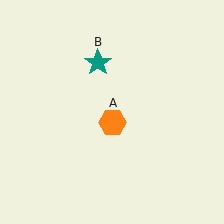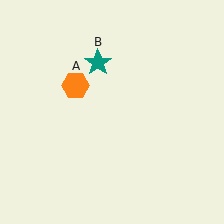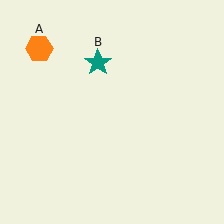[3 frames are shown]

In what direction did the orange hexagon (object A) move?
The orange hexagon (object A) moved up and to the left.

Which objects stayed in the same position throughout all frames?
Teal star (object B) remained stationary.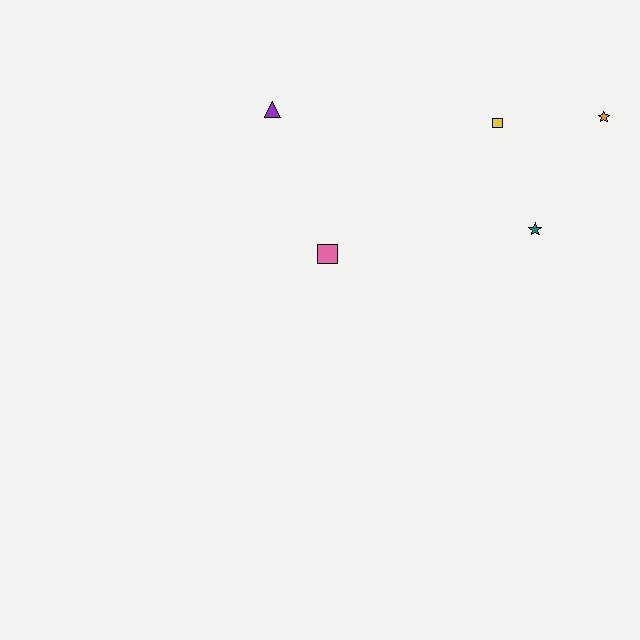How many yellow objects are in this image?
There is 1 yellow object.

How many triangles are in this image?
There is 1 triangle.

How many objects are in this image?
There are 5 objects.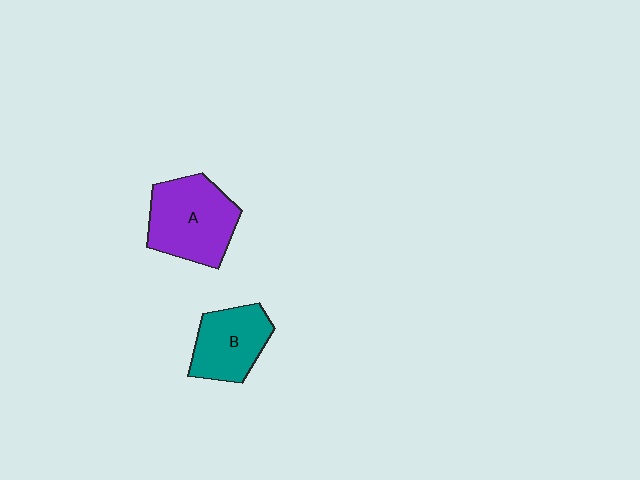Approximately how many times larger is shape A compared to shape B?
Approximately 1.3 times.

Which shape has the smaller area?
Shape B (teal).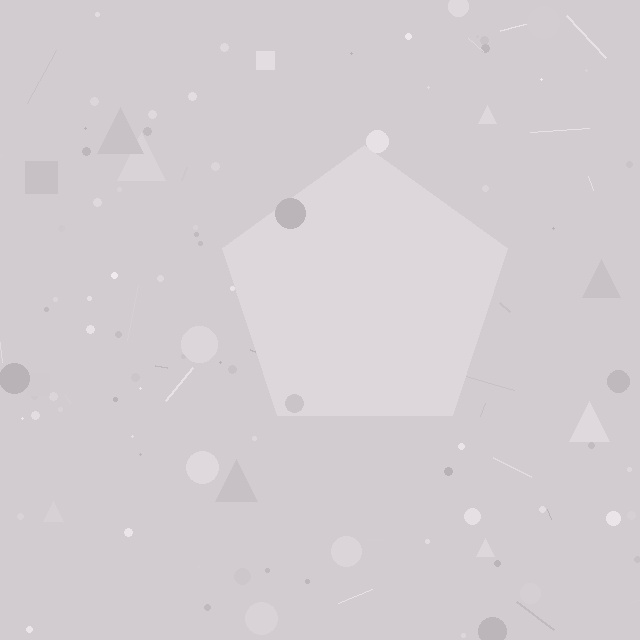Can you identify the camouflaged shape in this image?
The camouflaged shape is a pentagon.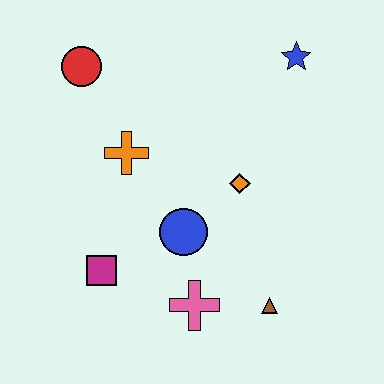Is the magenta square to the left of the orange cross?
Yes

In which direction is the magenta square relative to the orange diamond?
The magenta square is to the left of the orange diamond.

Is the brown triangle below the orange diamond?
Yes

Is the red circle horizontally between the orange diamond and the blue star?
No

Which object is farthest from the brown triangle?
The red circle is farthest from the brown triangle.